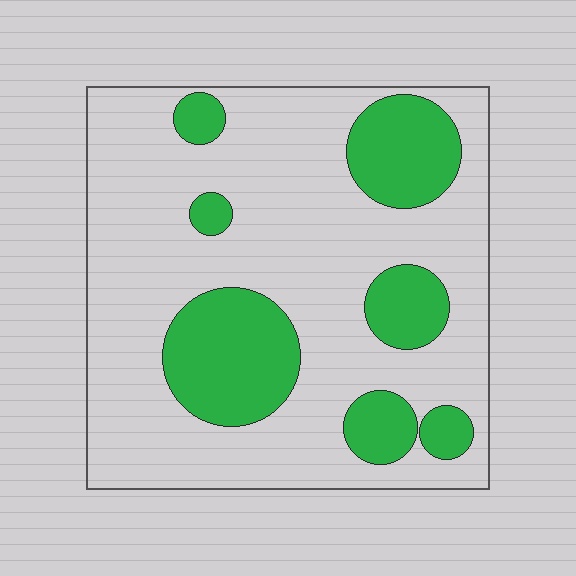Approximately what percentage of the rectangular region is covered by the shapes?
Approximately 25%.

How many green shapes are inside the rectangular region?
7.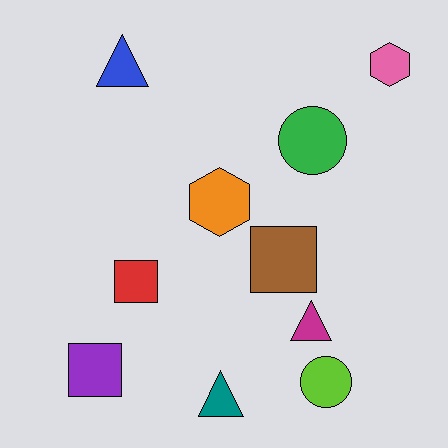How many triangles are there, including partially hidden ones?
There are 3 triangles.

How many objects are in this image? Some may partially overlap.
There are 10 objects.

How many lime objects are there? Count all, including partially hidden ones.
There is 1 lime object.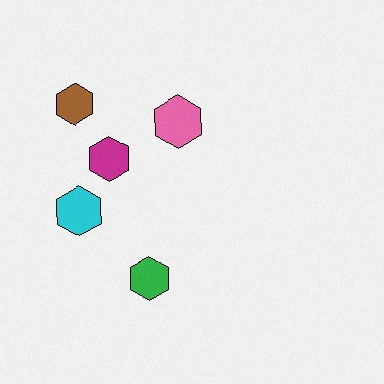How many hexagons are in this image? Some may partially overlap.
There are 5 hexagons.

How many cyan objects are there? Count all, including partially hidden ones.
There is 1 cyan object.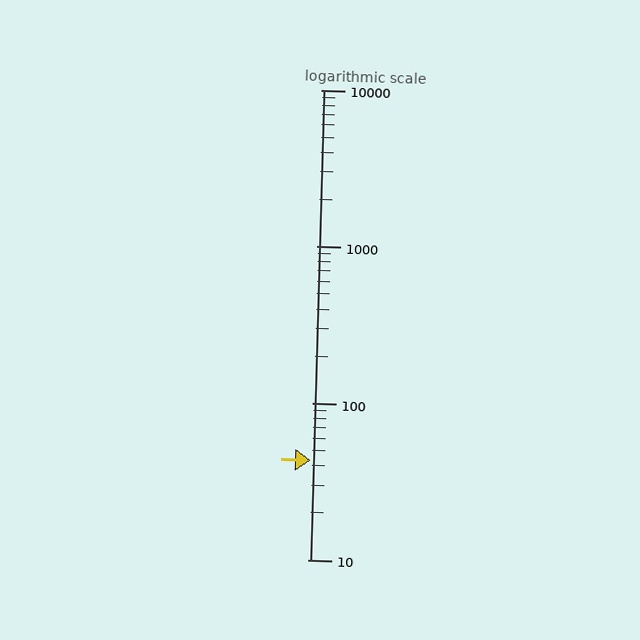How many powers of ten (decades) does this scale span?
The scale spans 3 decades, from 10 to 10000.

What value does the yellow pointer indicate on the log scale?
The pointer indicates approximately 43.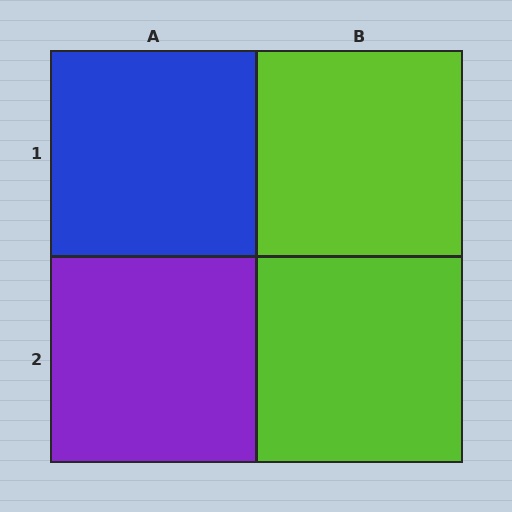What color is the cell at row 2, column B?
Lime.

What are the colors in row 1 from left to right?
Blue, lime.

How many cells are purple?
1 cell is purple.